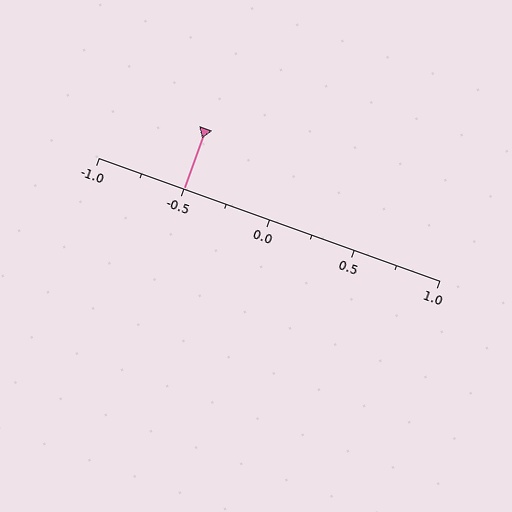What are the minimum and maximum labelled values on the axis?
The axis runs from -1.0 to 1.0.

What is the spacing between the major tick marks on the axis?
The major ticks are spaced 0.5 apart.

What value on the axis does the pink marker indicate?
The marker indicates approximately -0.5.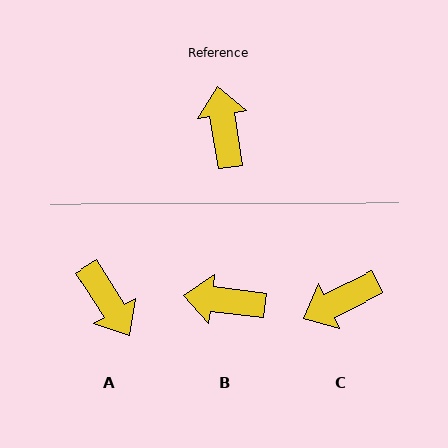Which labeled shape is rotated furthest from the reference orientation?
A, about 157 degrees away.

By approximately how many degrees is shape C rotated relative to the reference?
Approximately 107 degrees counter-clockwise.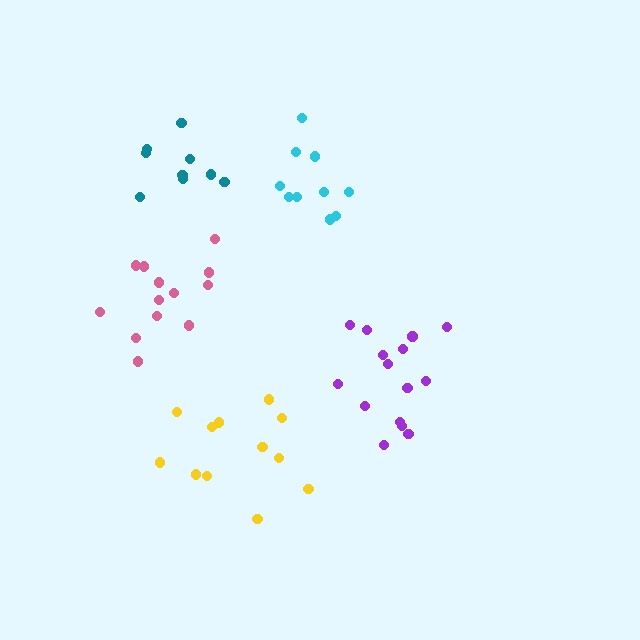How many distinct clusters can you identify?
There are 5 distinct clusters.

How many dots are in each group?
Group 1: 9 dots, Group 2: 13 dots, Group 3: 10 dots, Group 4: 12 dots, Group 5: 15 dots (59 total).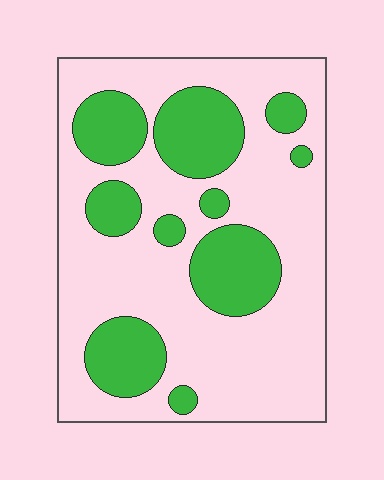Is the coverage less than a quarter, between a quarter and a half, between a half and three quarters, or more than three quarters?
Between a quarter and a half.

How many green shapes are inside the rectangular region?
10.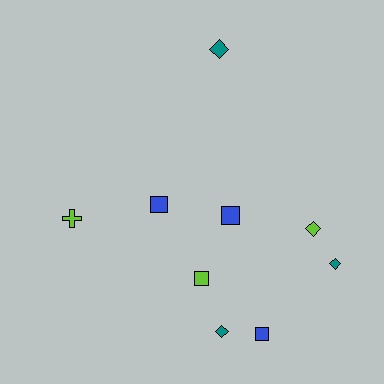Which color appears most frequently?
Teal, with 3 objects.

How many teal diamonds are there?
There are 3 teal diamonds.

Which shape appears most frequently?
Diamond, with 4 objects.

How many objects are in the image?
There are 9 objects.